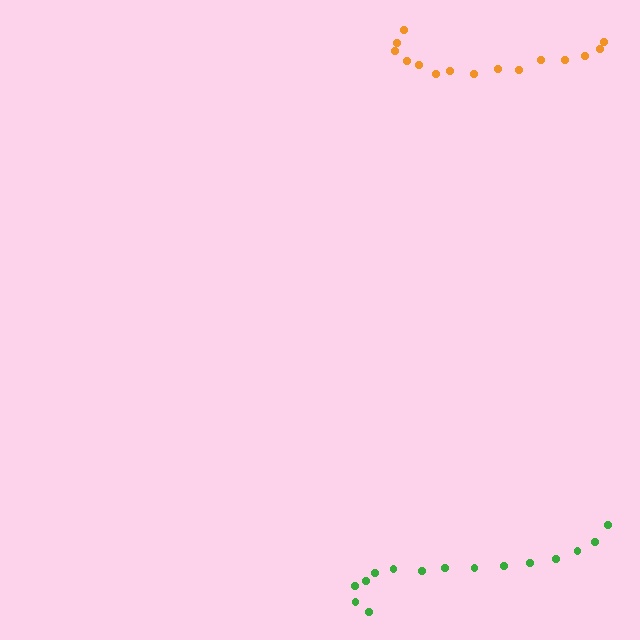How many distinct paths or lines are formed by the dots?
There are 2 distinct paths.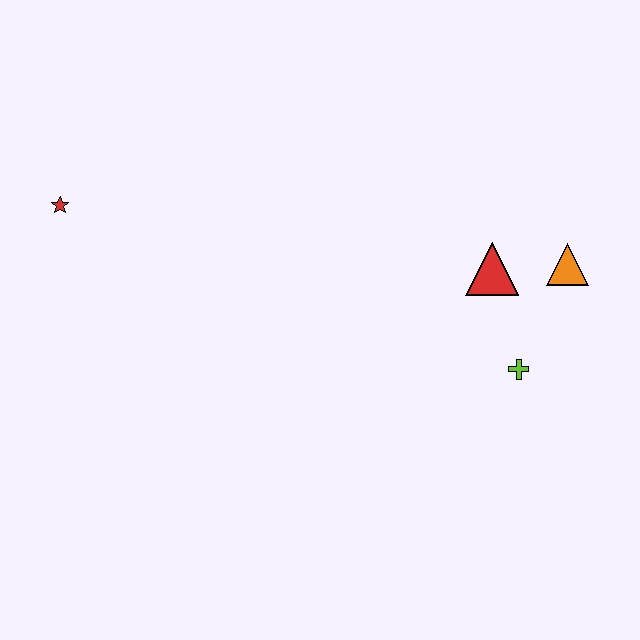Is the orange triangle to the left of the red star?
No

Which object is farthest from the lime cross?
The red star is farthest from the lime cross.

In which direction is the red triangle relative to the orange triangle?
The red triangle is to the left of the orange triangle.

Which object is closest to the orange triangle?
The red triangle is closest to the orange triangle.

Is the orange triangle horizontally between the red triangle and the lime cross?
No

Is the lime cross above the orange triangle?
No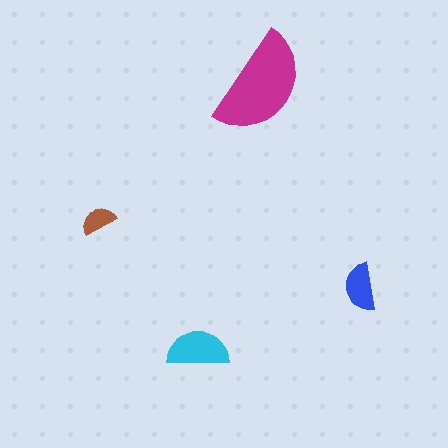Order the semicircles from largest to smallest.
the magenta one, the cyan one, the blue one, the brown one.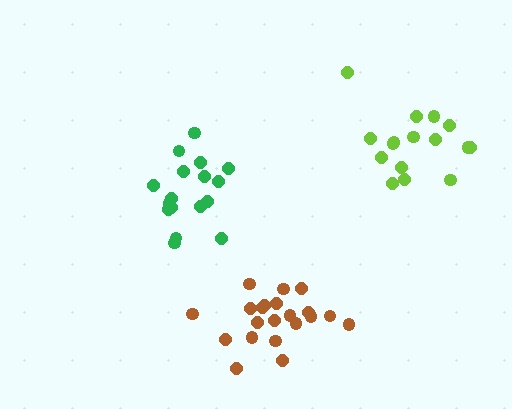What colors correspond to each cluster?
The clusters are colored: lime, green, brown.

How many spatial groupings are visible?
There are 3 spatial groupings.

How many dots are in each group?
Group 1: 16 dots, Group 2: 17 dots, Group 3: 21 dots (54 total).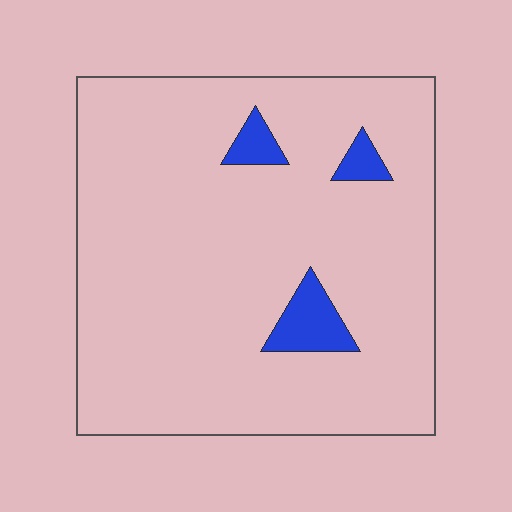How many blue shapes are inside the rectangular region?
3.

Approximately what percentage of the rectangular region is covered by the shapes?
Approximately 5%.